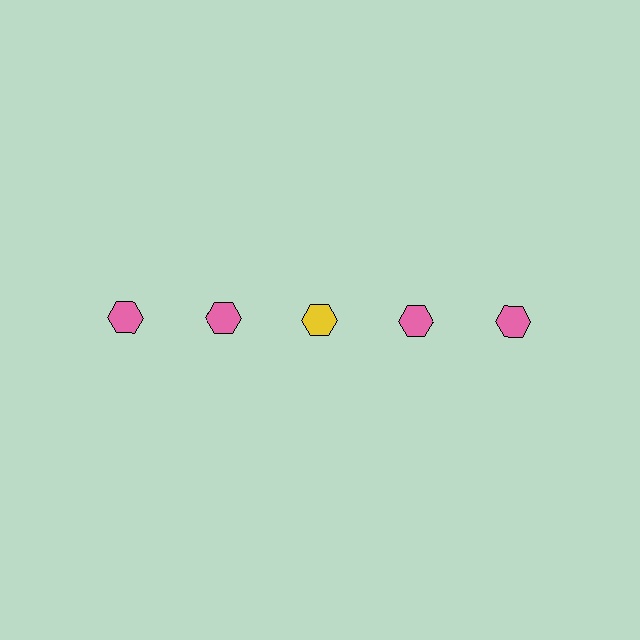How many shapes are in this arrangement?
There are 5 shapes arranged in a grid pattern.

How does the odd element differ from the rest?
It has a different color: yellow instead of pink.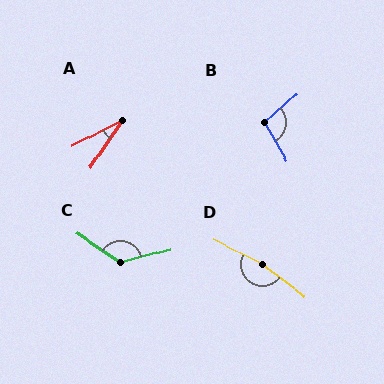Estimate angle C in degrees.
Approximately 132 degrees.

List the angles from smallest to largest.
A (29°), B (100°), C (132°), D (169°).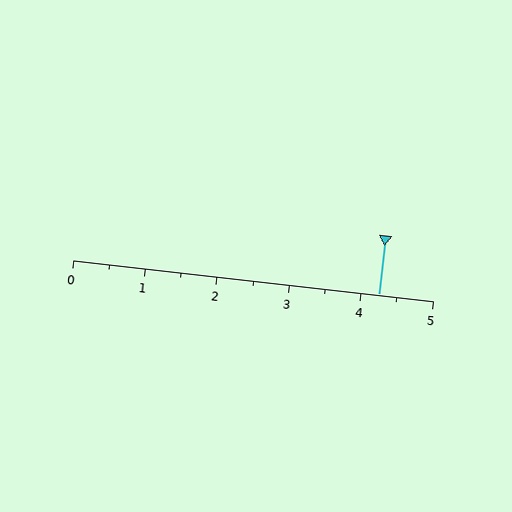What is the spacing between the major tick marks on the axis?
The major ticks are spaced 1 apart.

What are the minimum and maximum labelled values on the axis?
The axis runs from 0 to 5.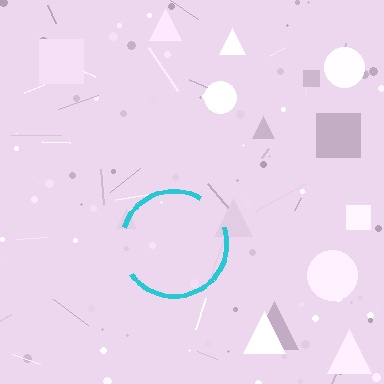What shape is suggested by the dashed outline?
The dashed outline suggests a circle.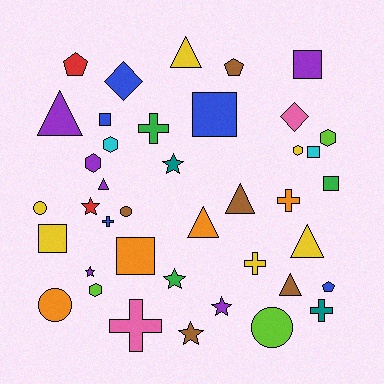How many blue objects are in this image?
There are 5 blue objects.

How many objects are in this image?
There are 40 objects.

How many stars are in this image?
There are 6 stars.